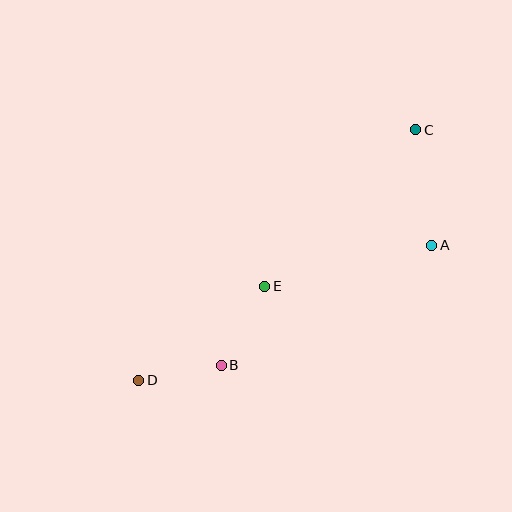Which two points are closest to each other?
Points B and D are closest to each other.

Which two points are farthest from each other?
Points C and D are farthest from each other.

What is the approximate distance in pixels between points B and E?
The distance between B and E is approximately 90 pixels.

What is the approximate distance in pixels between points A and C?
The distance between A and C is approximately 117 pixels.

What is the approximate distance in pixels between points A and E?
The distance between A and E is approximately 172 pixels.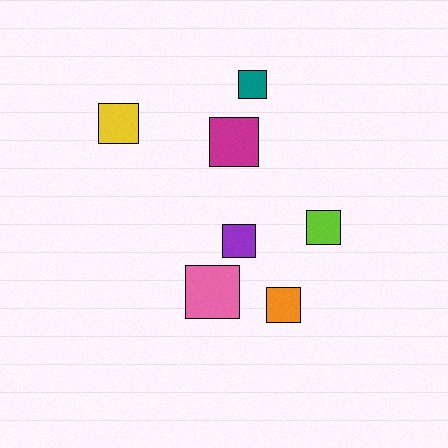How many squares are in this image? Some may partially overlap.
There are 7 squares.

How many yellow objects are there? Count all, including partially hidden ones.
There is 1 yellow object.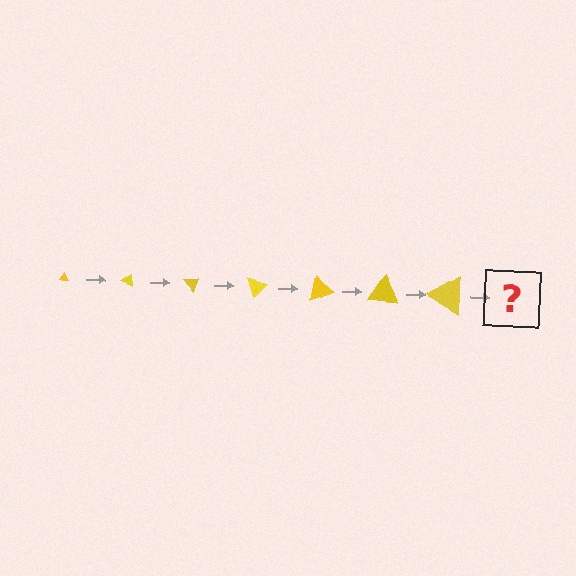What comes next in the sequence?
The next element should be a triangle, larger than the previous one and rotated 175 degrees from the start.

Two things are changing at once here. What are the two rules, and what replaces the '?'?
The two rules are that the triangle grows larger each step and it rotates 25 degrees each step. The '?' should be a triangle, larger than the previous one and rotated 175 degrees from the start.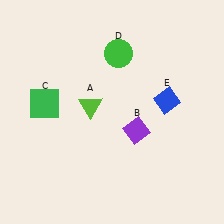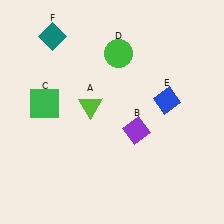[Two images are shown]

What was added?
A teal diamond (F) was added in Image 2.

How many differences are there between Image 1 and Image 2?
There is 1 difference between the two images.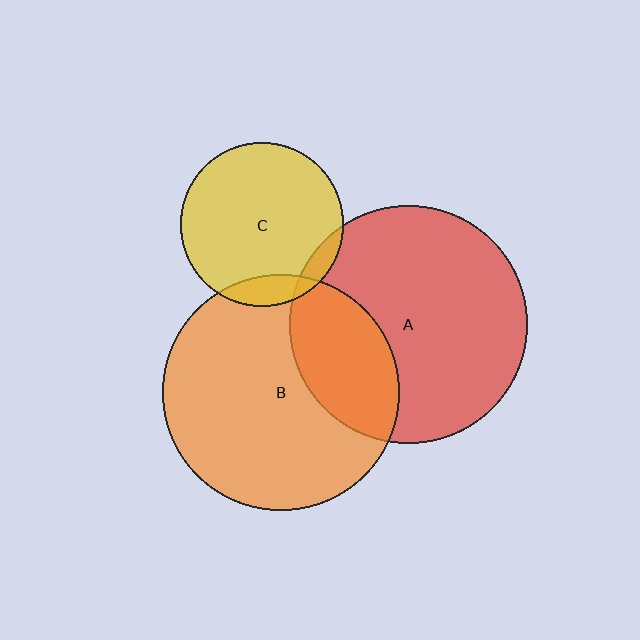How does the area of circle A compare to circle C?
Approximately 2.1 times.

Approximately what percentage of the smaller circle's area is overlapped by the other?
Approximately 10%.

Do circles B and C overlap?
Yes.